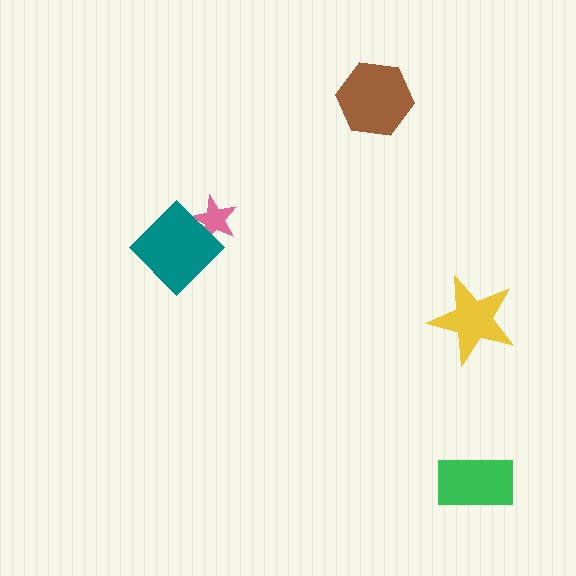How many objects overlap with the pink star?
1 object overlaps with the pink star.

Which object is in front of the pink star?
The teal diamond is in front of the pink star.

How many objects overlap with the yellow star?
0 objects overlap with the yellow star.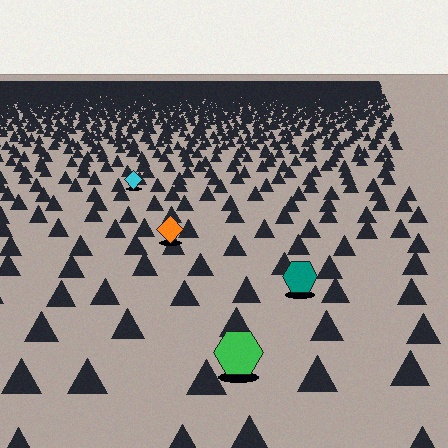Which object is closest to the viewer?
The green hexagon is closest. The texture marks near it are larger and more spread out.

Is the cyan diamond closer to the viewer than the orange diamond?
No. The orange diamond is closer — you can tell from the texture gradient: the ground texture is coarser near it.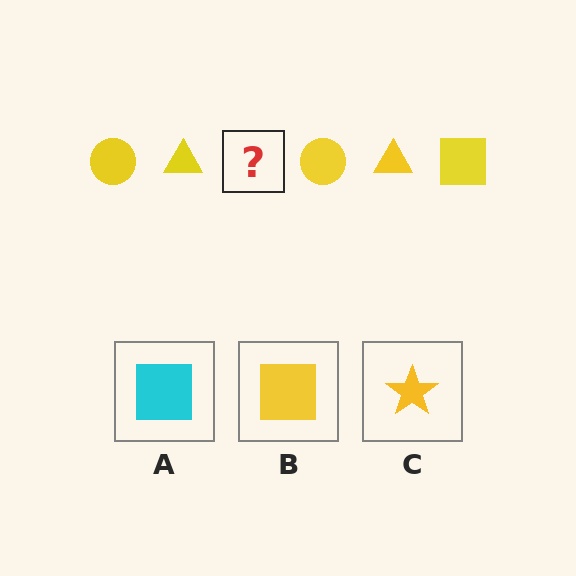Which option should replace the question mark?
Option B.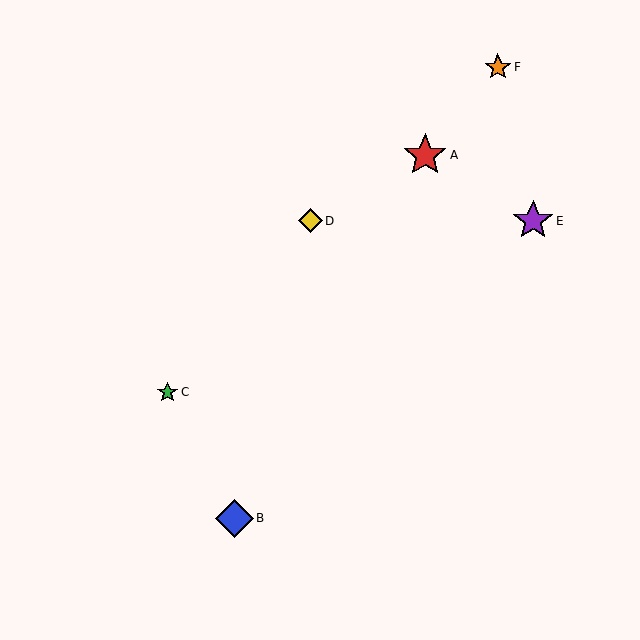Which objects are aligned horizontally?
Objects D, E are aligned horizontally.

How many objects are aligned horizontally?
2 objects (D, E) are aligned horizontally.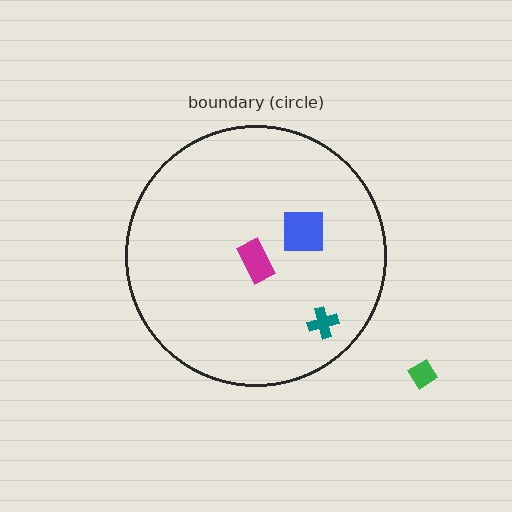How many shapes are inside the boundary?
3 inside, 1 outside.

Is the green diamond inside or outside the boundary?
Outside.